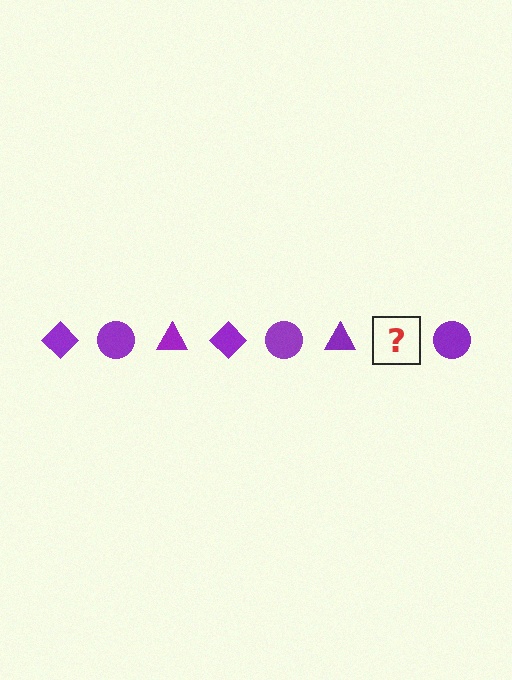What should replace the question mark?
The question mark should be replaced with a purple diamond.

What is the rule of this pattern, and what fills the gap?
The rule is that the pattern cycles through diamond, circle, triangle shapes in purple. The gap should be filled with a purple diamond.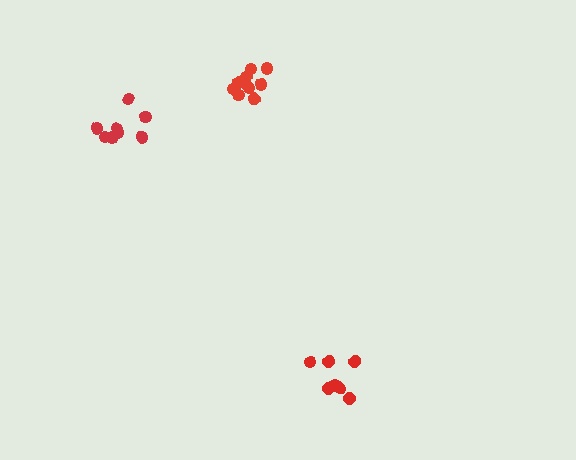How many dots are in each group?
Group 1: 8 dots, Group 2: 8 dots, Group 3: 10 dots (26 total).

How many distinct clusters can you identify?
There are 3 distinct clusters.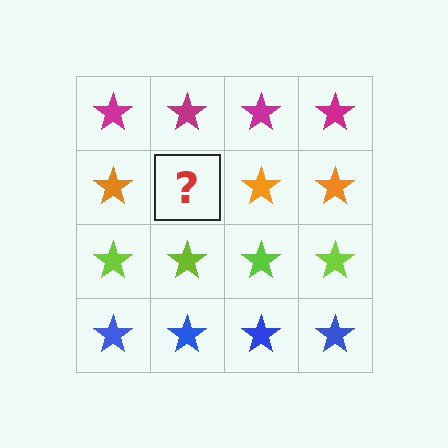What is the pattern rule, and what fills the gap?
The rule is that each row has a consistent color. The gap should be filled with an orange star.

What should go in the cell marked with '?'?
The missing cell should contain an orange star.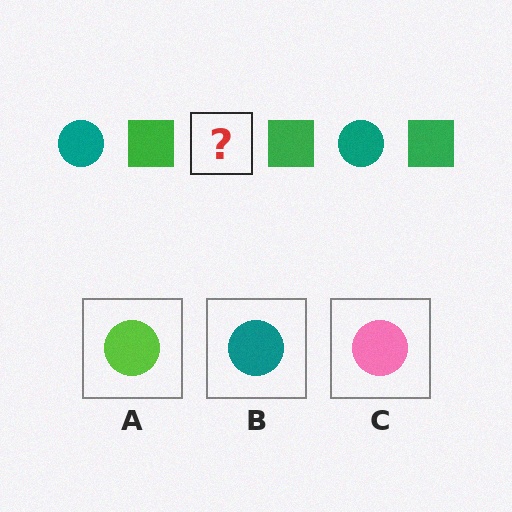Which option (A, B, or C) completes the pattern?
B.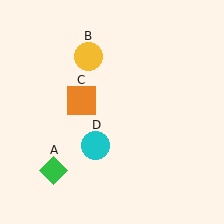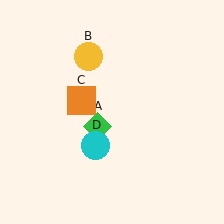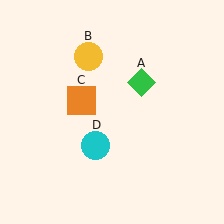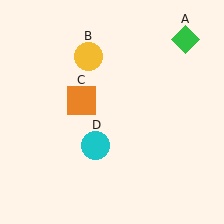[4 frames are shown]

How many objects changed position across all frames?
1 object changed position: green diamond (object A).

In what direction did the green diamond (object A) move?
The green diamond (object A) moved up and to the right.